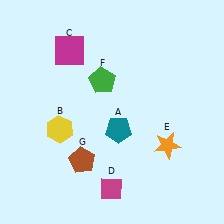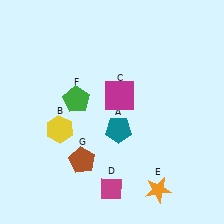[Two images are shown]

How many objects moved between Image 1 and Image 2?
3 objects moved between the two images.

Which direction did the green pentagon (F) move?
The green pentagon (F) moved left.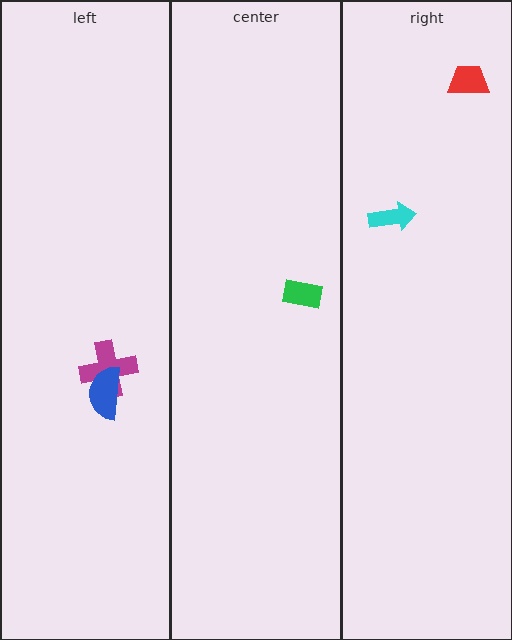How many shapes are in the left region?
2.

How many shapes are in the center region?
1.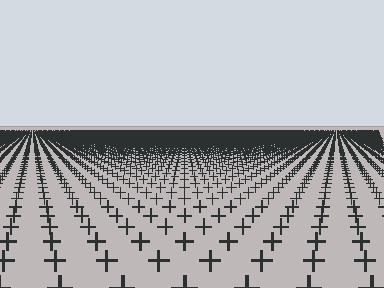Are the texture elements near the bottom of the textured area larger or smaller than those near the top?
Larger. Near the bottom, elements are closer to the viewer and appear at a bigger on-screen size.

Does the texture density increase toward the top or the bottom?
Density increases toward the top.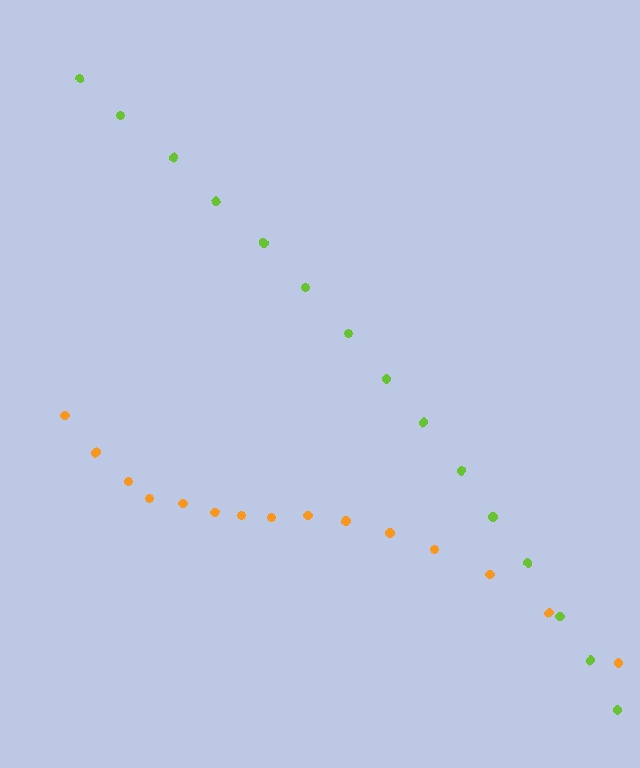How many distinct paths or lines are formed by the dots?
There are 2 distinct paths.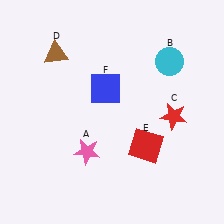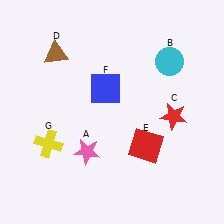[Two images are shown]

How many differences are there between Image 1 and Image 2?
There is 1 difference between the two images.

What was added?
A yellow cross (G) was added in Image 2.